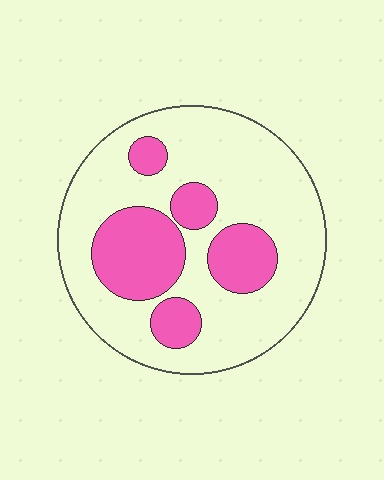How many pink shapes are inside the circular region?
5.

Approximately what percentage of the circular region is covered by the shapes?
Approximately 30%.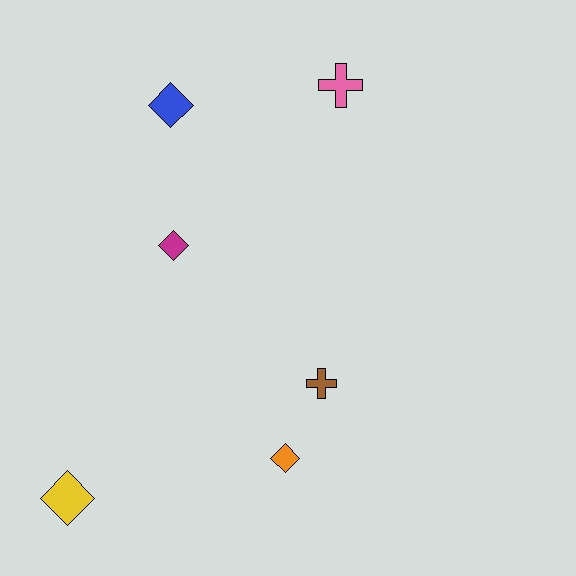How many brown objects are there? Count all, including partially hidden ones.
There is 1 brown object.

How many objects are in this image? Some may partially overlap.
There are 6 objects.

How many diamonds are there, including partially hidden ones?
There are 4 diamonds.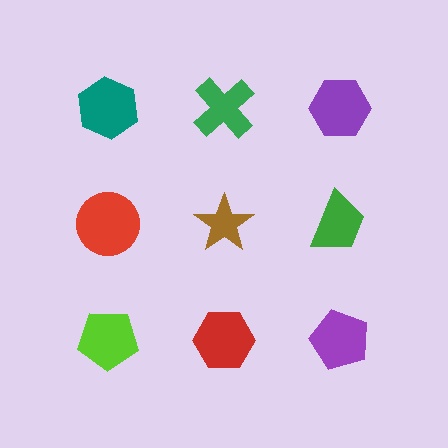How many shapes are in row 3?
3 shapes.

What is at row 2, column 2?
A brown star.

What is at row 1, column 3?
A purple hexagon.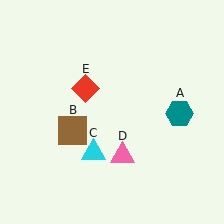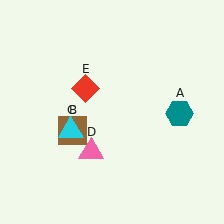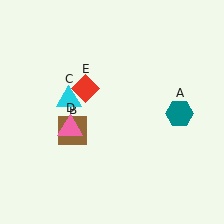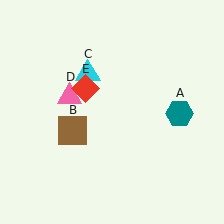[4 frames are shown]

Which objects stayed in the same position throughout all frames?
Teal hexagon (object A) and brown square (object B) and red diamond (object E) remained stationary.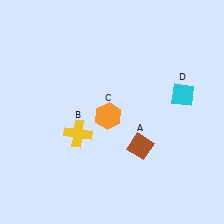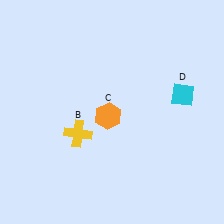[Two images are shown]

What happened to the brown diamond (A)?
The brown diamond (A) was removed in Image 2. It was in the bottom-right area of Image 1.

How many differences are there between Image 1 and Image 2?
There is 1 difference between the two images.